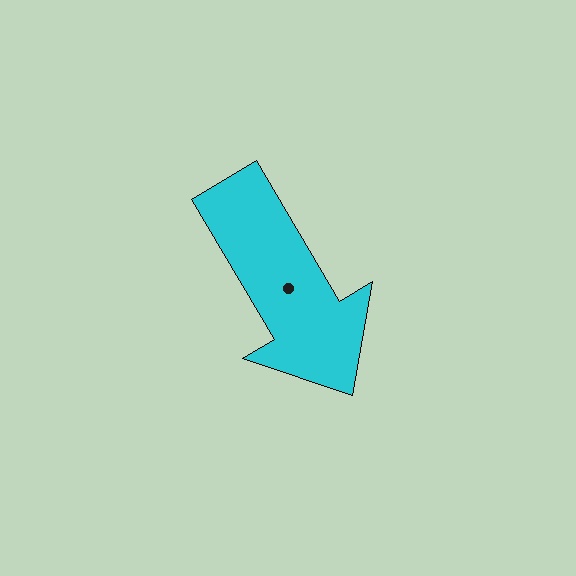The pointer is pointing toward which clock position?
Roughly 5 o'clock.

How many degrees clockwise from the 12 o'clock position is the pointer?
Approximately 149 degrees.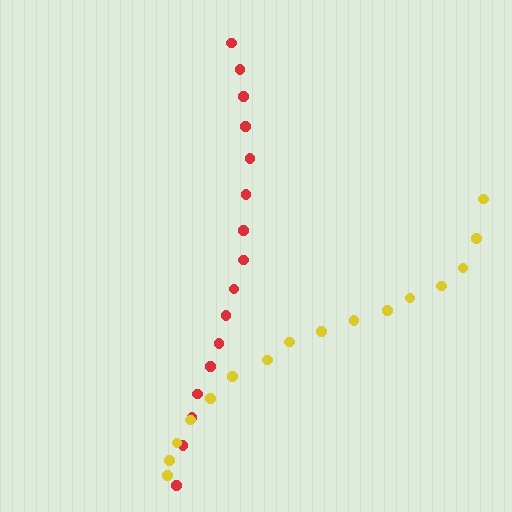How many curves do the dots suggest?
There are 2 distinct paths.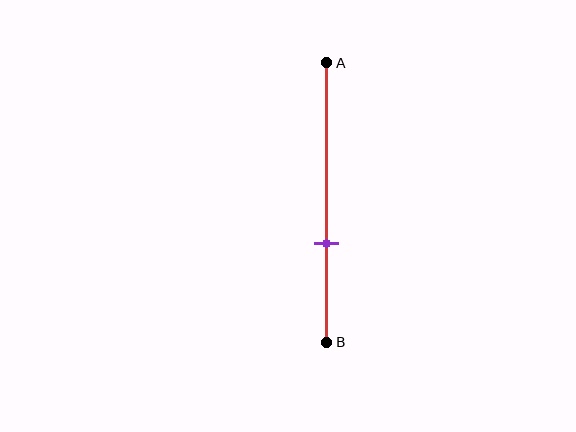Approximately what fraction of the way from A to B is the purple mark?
The purple mark is approximately 65% of the way from A to B.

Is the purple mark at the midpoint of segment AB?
No, the mark is at about 65% from A, not at the 50% midpoint.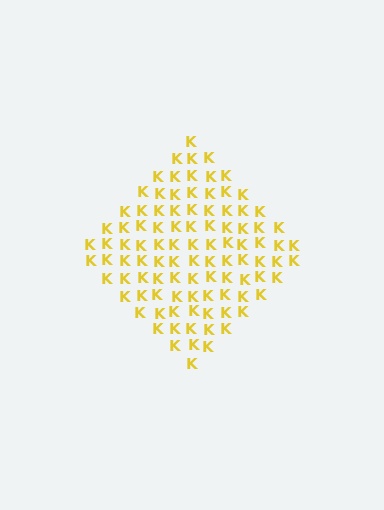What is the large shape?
The large shape is a diamond.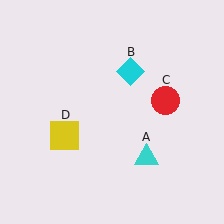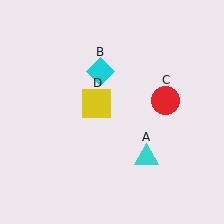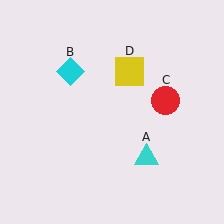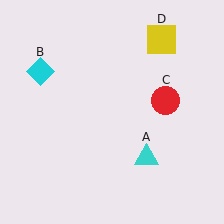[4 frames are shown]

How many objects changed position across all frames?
2 objects changed position: cyan diamond (object B), yellow square (object D).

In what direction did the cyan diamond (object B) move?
The cyan diamond (object B) moved left.